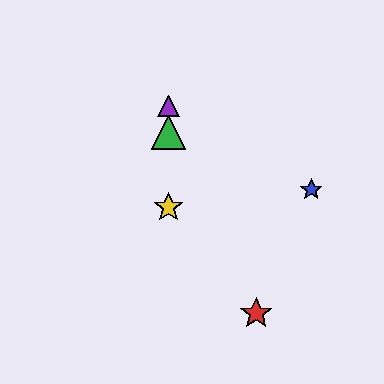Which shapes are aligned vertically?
The green triangle, the yellow star, the purple triangle are aligned vertically.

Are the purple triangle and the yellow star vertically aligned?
Yes, both are at x≈169.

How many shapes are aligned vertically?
3 shapes (the green triangle, the yellow star, the purple triangle) are aligned vertically.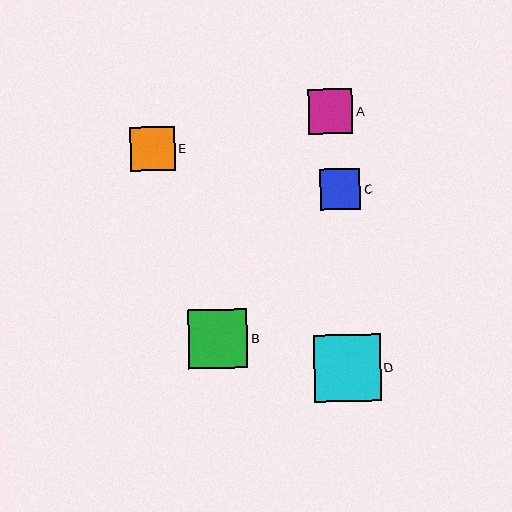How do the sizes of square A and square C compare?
Square A and square C are approximately the same size.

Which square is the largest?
Square D is the largest with a size of approximately 67 pixels.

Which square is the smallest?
Square C is the smallest with a size of approximately 40 pixels.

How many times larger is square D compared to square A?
Square D is approximately 1.5 times the size of square A.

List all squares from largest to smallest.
From largest to smallest: D, B, A, E, C.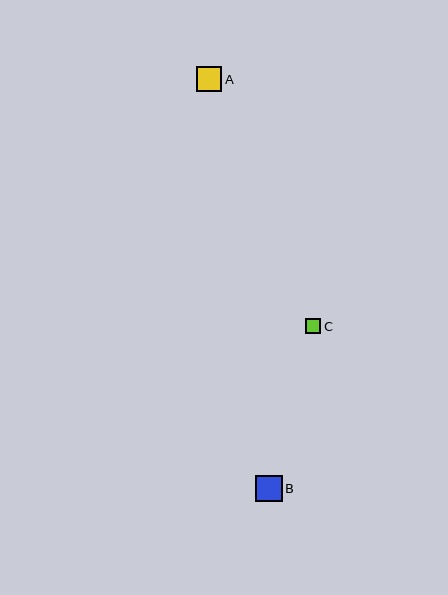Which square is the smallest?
Square C is the smallest with a size of approximately 15 pixels.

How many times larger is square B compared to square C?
Square B is approximately 1.7 times the size of square C.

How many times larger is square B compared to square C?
Square B is approximately 1.7 times the size of square C.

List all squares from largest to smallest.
From largest to smallest: B, A, C.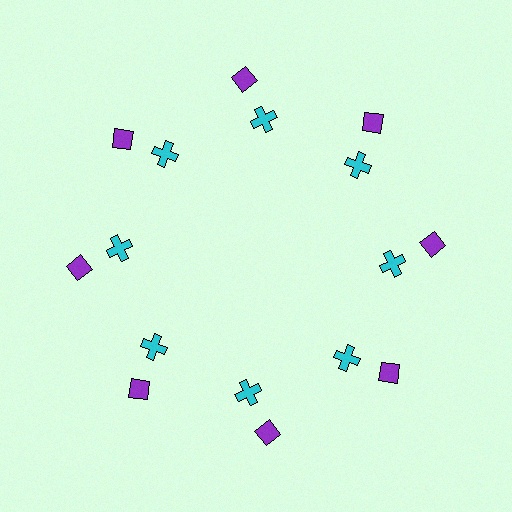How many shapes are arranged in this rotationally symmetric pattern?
There are 16 shapes, arranged in 8 groups of 2.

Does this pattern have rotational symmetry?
Yes, this pattern has 8-fold rotational symmetry. It looks the same after rotating 45 degrees around the center.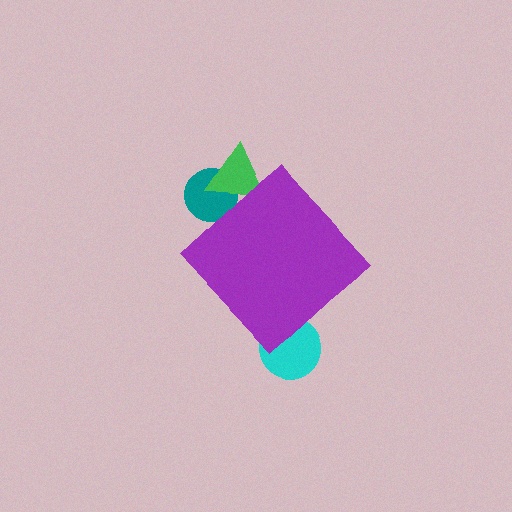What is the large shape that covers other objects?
A purple diamond.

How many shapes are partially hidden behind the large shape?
4 shapes are partially hidden.